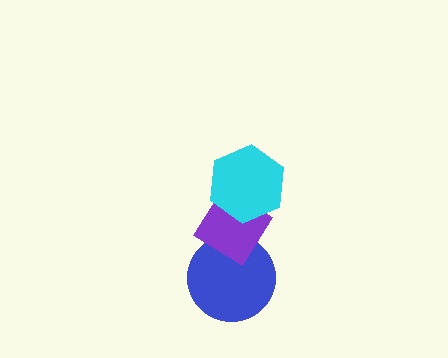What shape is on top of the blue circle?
The purple diamond is on top of the blue circle.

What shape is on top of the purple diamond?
The cyan hexagon is on top of the purple diamond.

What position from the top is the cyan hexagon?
The cyan hexagon is 1st from the top.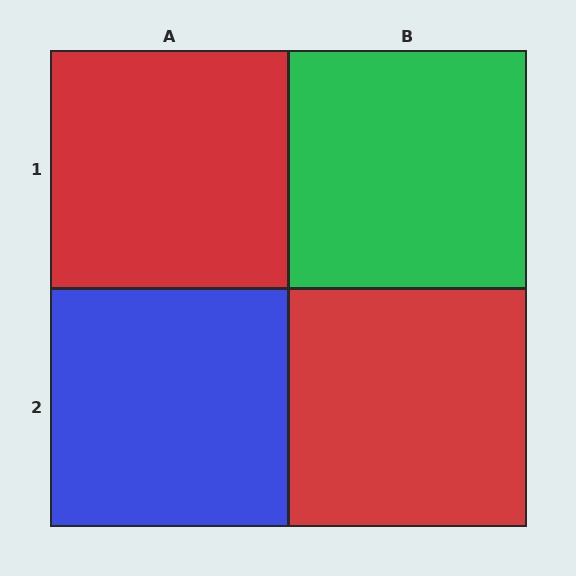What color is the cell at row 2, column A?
Blue.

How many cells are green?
1 cell is green.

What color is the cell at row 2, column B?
Red.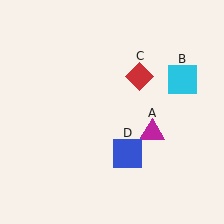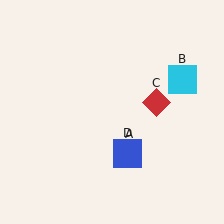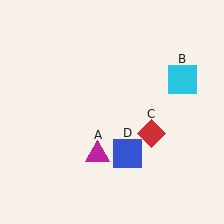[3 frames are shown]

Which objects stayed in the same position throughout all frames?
Cyan square (object B) and blue square (object D) remained stationary.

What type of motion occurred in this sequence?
The magenta triangle (object A), red diamond (object C) rotated clockwise around the center of the scene.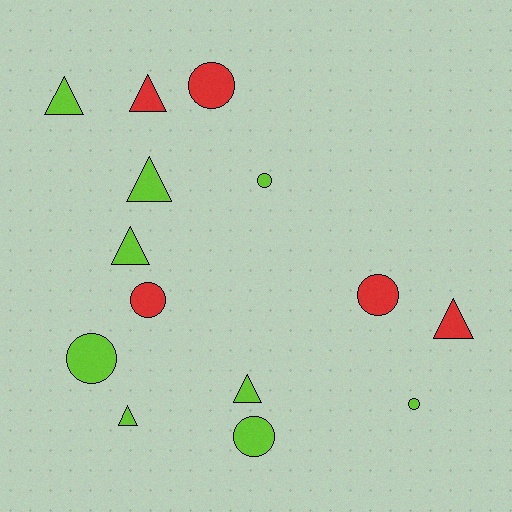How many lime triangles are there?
There are 5 lime triangles.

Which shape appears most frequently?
Triangle, with 7 objects.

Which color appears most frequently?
Lime, with 9 objects.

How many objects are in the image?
There are 14 objects.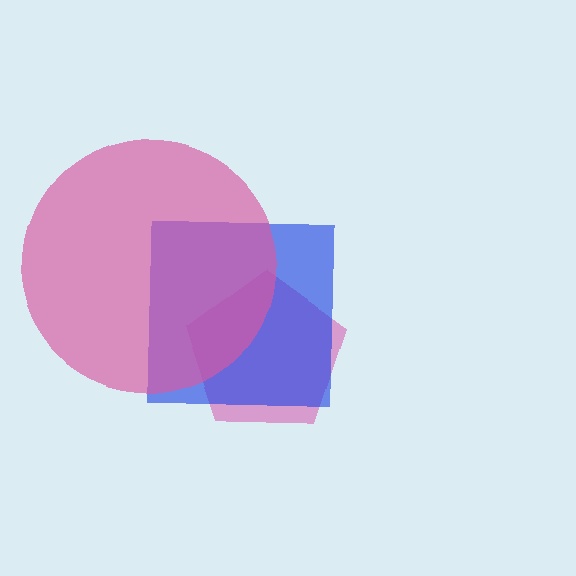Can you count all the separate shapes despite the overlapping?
Yes, there are 3 separate shapes.